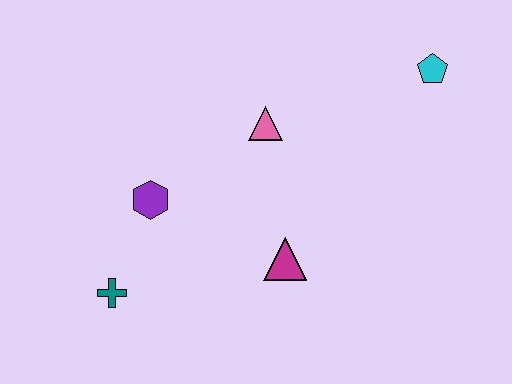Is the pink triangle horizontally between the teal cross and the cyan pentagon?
Yes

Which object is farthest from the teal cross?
The cyan pentagon is farthest from the teal cross.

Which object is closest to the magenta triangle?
The pink triangle is closest to the magenta triangle.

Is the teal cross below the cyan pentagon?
Yes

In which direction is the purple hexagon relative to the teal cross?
The purple hexagon is above the teal cross.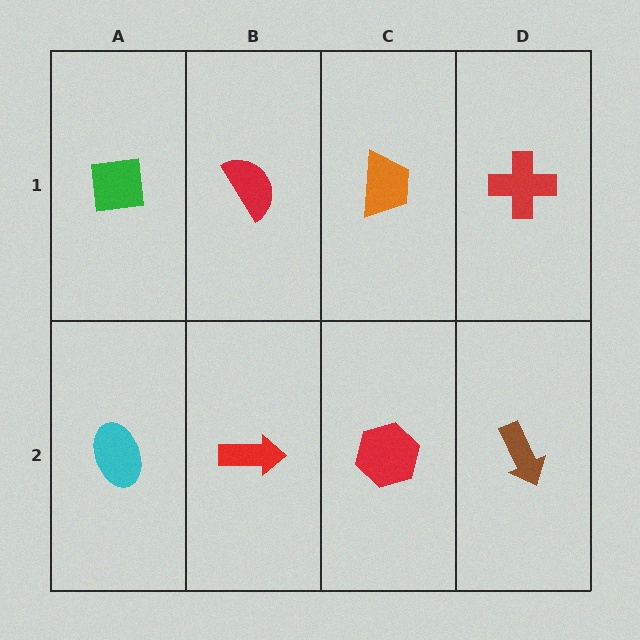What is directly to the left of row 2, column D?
A red hexagon.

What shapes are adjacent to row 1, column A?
A cyan ellipse (row 2, column A), a red semicircle (row 1, column B).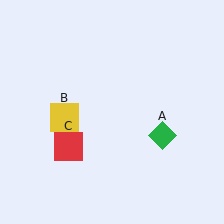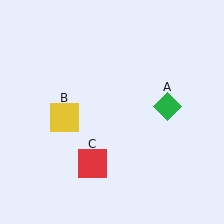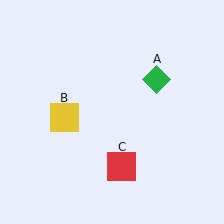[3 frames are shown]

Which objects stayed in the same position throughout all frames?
Yellow square (object B) remained stationary.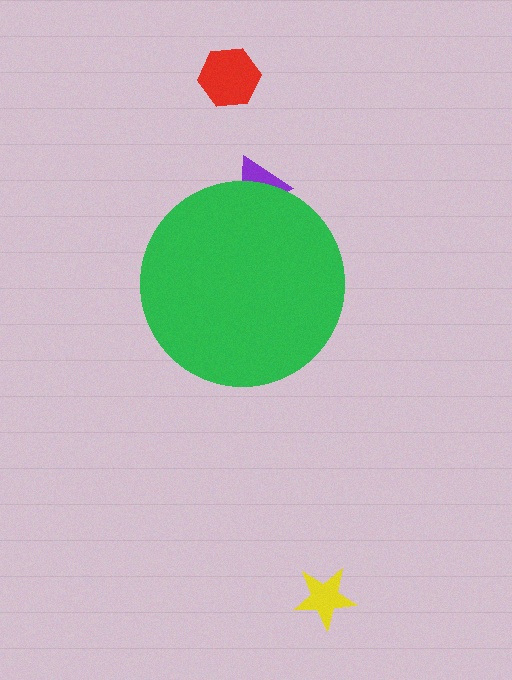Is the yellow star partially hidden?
No, the yellow star is fully visible.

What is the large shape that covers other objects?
A green circle.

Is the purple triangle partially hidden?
Yes, the purple triangle is partially hidden behind the green circle.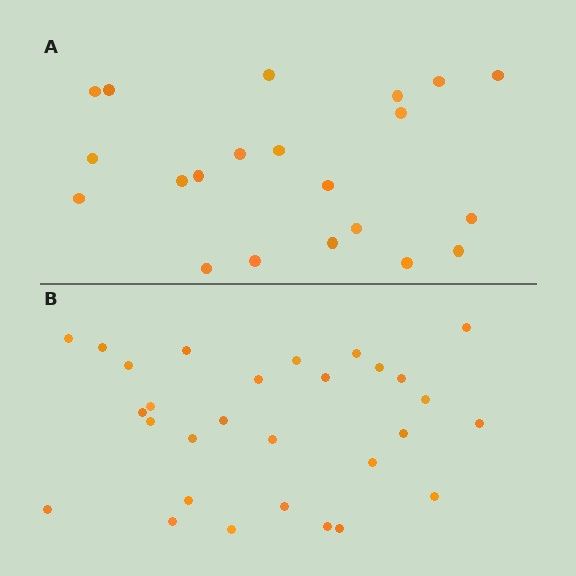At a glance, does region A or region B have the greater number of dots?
Region B (the bottom region) has more dots.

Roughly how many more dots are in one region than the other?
Region B has roughly 8 or so more dots than region A.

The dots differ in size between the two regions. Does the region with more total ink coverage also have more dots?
No. Region A has more total ink coverage because its dots are larger, but region B actually contains more individual dots. Total area can be misleading — the number of items is what matters here.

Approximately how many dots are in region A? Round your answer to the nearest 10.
About 20 dots. (The exact count is 21, which rounds to 20.)